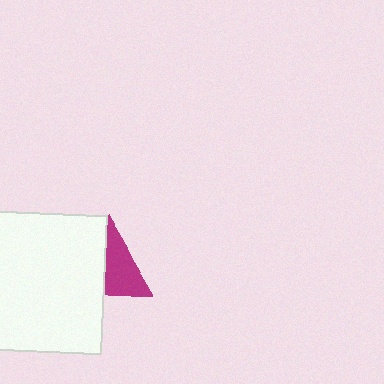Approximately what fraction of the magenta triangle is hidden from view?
Roughly 47% of the magenta triangle is hidden behind the white square.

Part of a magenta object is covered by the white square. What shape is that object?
It is a triangle.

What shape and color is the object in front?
The object in front is a white square.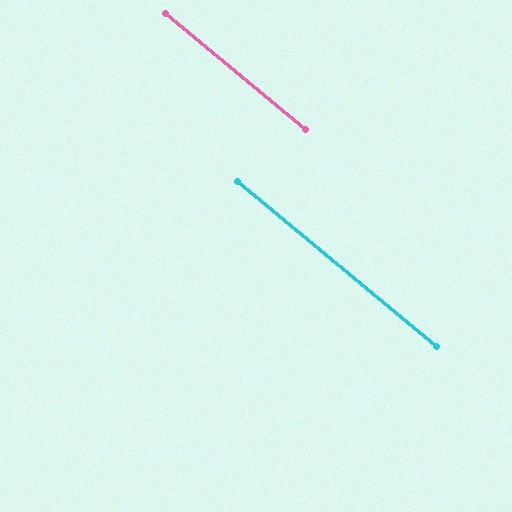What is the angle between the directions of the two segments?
Approximately 0 degrees.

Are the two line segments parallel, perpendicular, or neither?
Parallel — their directions differ by only 0.2°.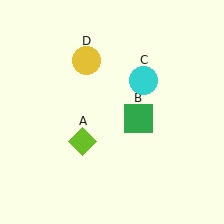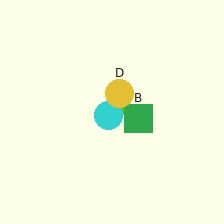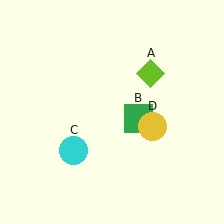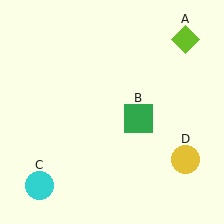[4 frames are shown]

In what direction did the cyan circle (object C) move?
The cyan circle (object C) moved down and to the left.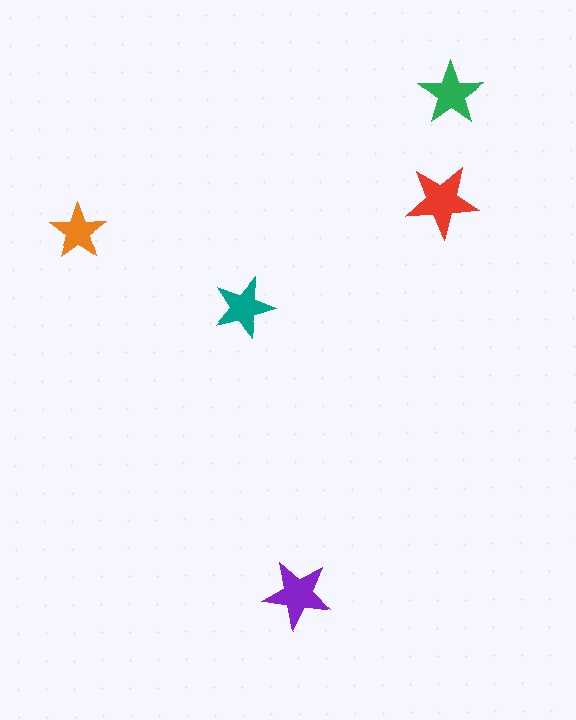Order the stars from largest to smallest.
the red one, the purple one, the green one, the teal one, the orange one.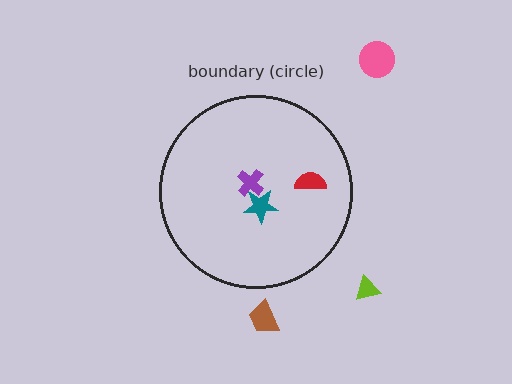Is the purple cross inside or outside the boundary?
Inside.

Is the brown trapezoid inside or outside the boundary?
Outside.